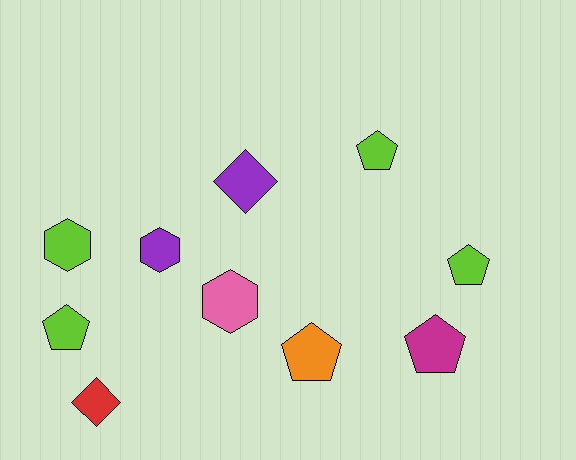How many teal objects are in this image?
There are no teal objects.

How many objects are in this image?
There are 10 objects.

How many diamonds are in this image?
There are 2 diamonds.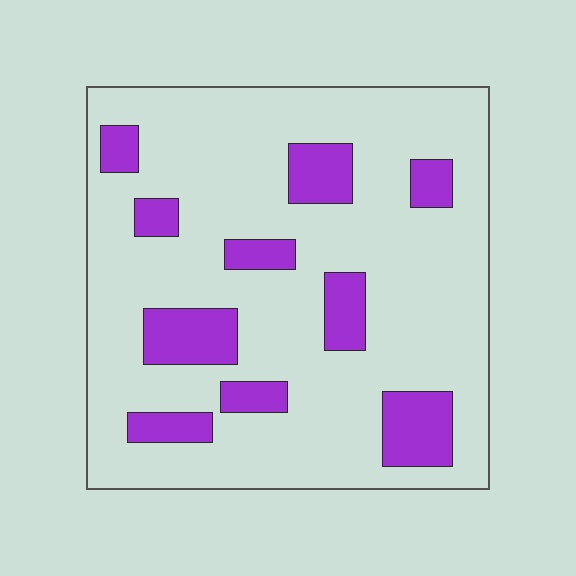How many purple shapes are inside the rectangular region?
10.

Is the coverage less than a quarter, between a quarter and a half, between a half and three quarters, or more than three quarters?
Less than a quarter.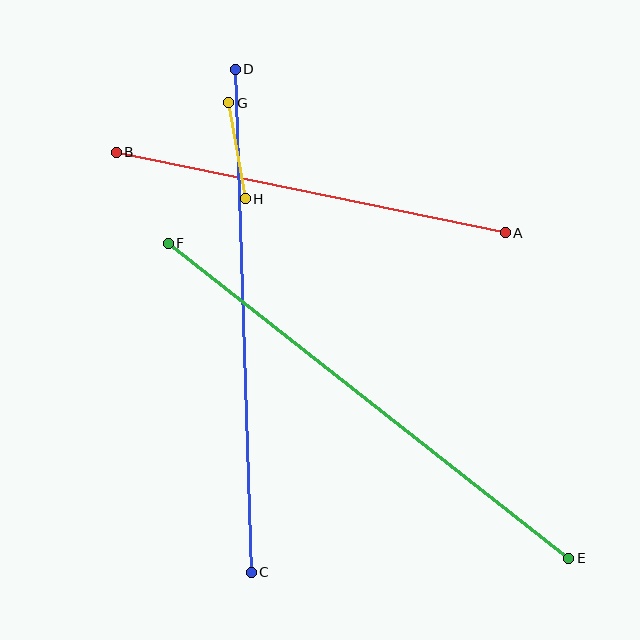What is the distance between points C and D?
The distance is approximately 503 pixels.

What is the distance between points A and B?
The distance is approximately 397 pixels.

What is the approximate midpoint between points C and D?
The midpoint is at approximately (243, 321) pixels.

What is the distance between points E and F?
The distance is approximately 509 pixels.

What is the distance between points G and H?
The distance is approximately 97 pixels.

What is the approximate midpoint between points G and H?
The midpoint is at approximately (237, 151) pixels.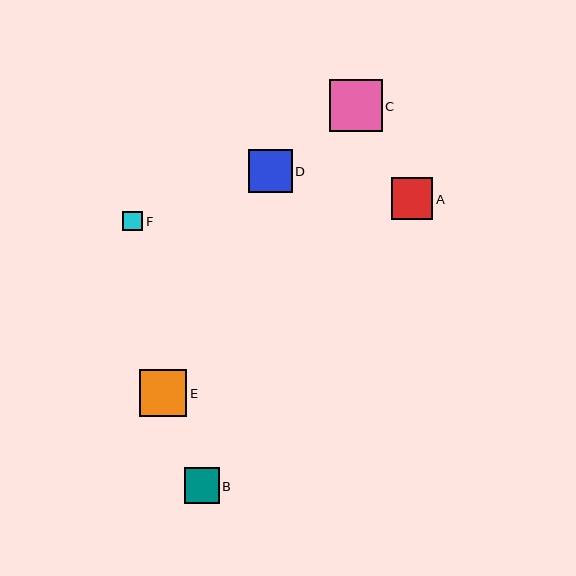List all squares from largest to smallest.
From largest to smallest: C, E, D, A, B, F.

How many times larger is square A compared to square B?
Square A is approximately 1.2 times the size of square B.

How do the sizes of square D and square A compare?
Square D and square A are approximately the same size.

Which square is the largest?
Square C is the largest with a size of approximately 52 pixels.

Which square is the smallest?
Square F is the smallest with a size of approximately 20 pixels.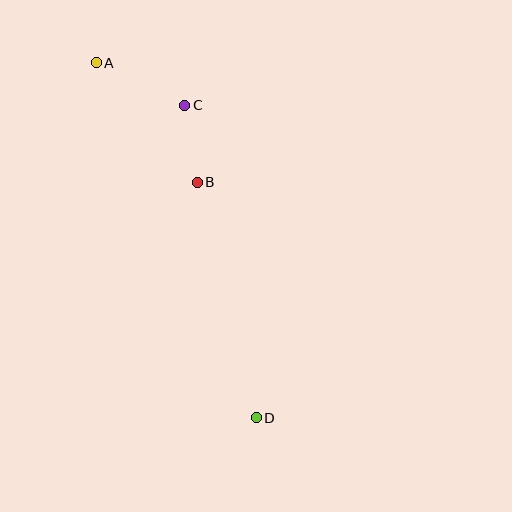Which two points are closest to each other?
Points B and C are closest to each other.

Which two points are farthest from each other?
Points A and D are farthest from each other.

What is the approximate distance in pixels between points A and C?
The distance between A and C is approximately 98 pixels.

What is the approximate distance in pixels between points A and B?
The distance between A and B is approximately 157 pixels.